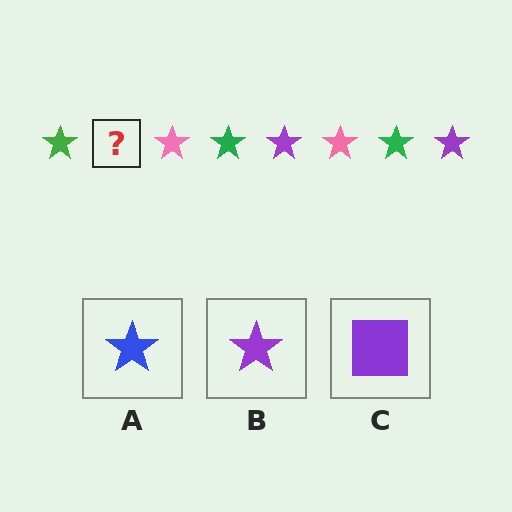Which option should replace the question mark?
Option B.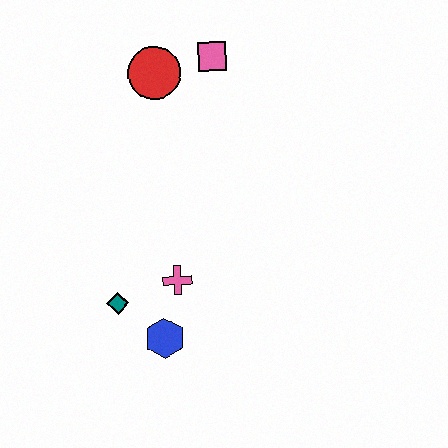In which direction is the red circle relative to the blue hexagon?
The red circle is above the blue hexagon.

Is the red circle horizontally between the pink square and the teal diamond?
Yes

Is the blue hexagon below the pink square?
Yes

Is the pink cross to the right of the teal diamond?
Yes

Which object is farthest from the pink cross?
The pink square is farthest from the pink cross.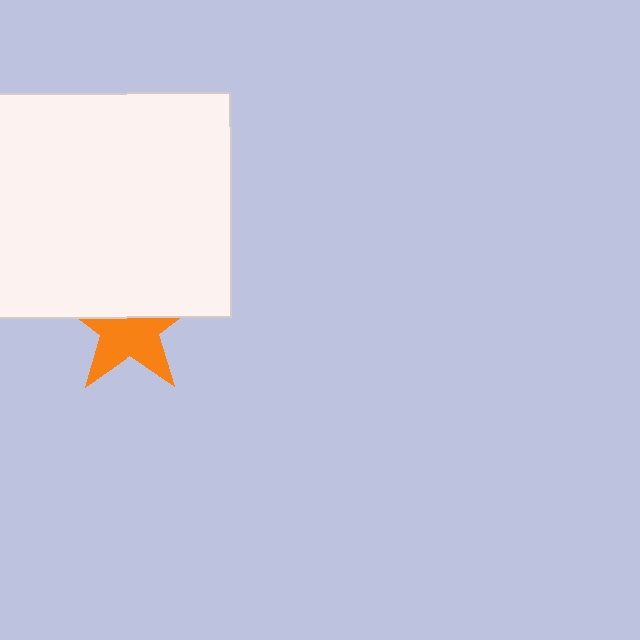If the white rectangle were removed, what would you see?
You would see the complete orange star.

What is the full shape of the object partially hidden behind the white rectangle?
The partially hidden object is an orange star.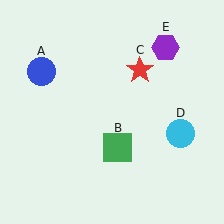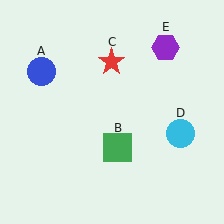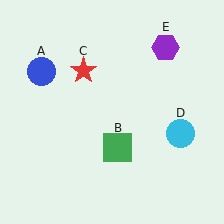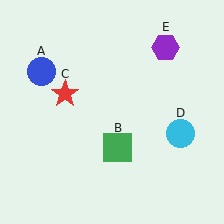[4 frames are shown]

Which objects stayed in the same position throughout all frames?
Blue circle (object A) and green square (object B) and cyan circle (object D) and purple hexagon (object E) remained stationary.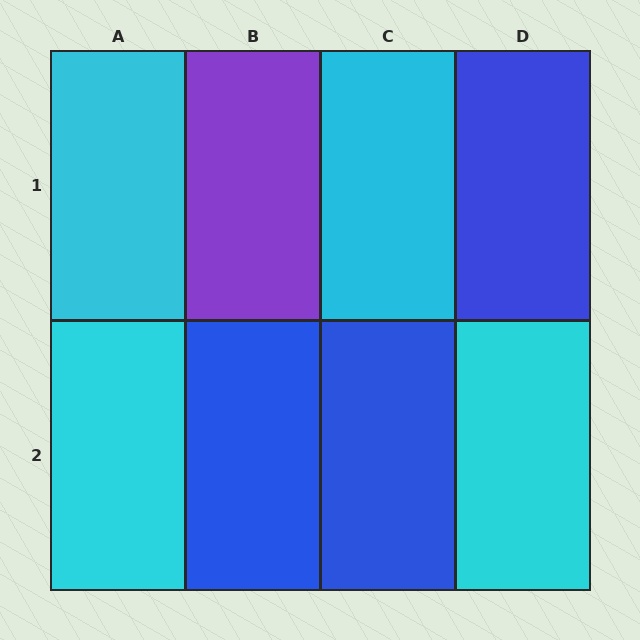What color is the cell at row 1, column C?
Cyan.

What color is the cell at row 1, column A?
Cyan.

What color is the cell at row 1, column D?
Blue.